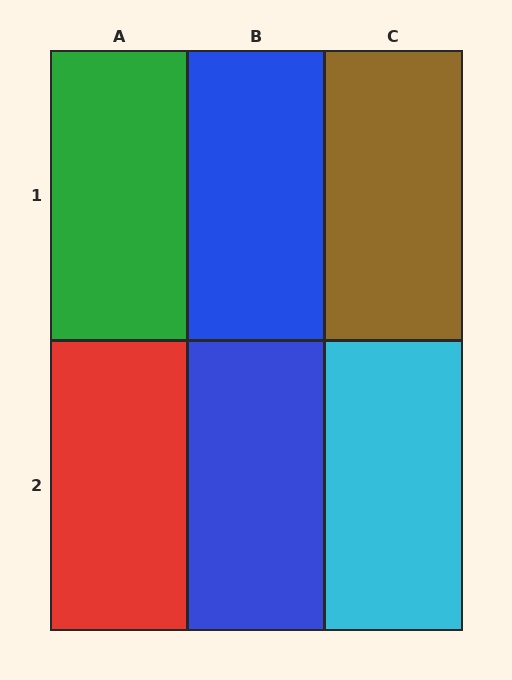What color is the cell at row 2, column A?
Red.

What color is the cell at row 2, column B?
Blue.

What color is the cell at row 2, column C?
Cyan.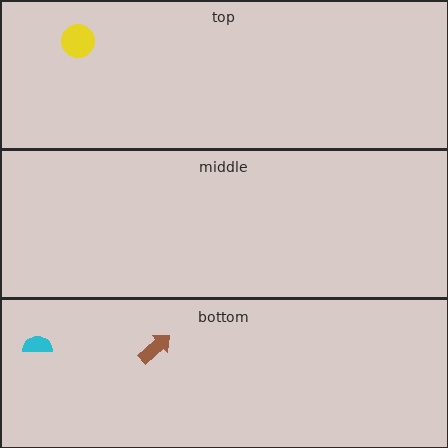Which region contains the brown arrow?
The bottom region.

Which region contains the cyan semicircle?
The bottom region.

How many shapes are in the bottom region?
2.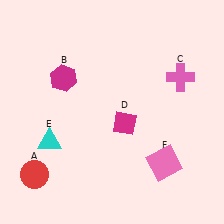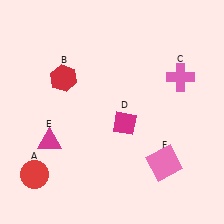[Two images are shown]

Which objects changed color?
B changed from magenta to red. E changed from cyan to magenta.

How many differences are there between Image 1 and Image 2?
There are 2 differences between the two images.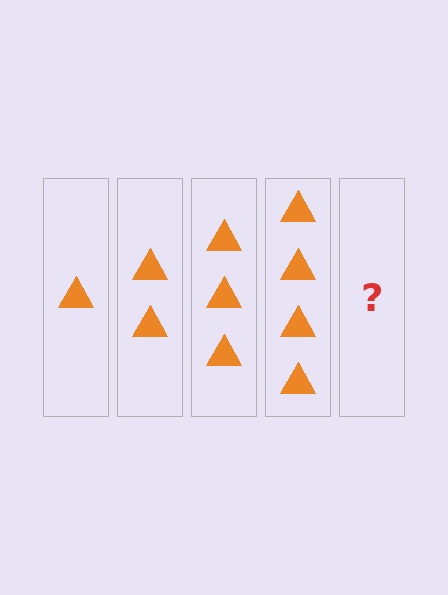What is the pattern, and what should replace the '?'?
The pattern is that each step adds one more triangle. The '?' should be 5 triangles.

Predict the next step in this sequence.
The next step is 5 triangles.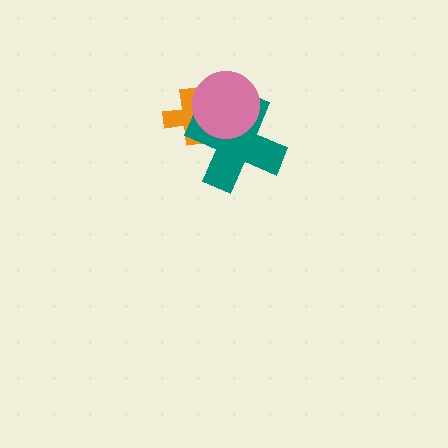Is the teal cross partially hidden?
Yes, it is partially covered by another shape.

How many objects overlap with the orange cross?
2 objects overlap with the orange cross.